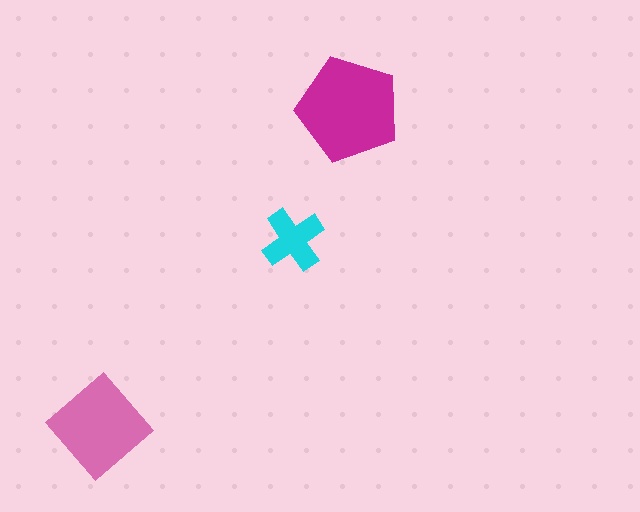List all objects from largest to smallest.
The magenta pentagon, the pink diamond, the cyan cross.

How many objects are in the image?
There are 3 objects in the image.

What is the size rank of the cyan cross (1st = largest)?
3rd.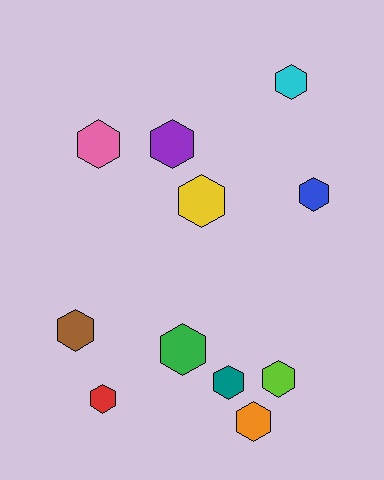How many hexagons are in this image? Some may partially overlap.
There are 11 hexagons.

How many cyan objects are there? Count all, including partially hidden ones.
There is 1 cyan object.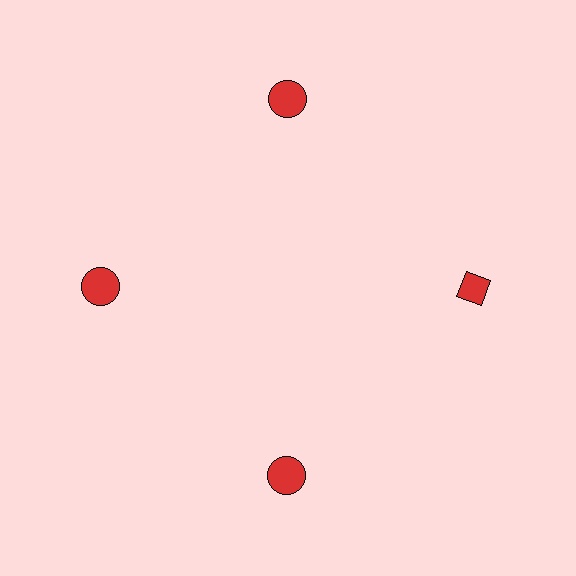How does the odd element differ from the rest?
It has a different shape: diamond instead of circle.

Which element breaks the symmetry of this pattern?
The red diamond at roughly the 3 o'clock position breaks the symmetry. All other shapes are red circles.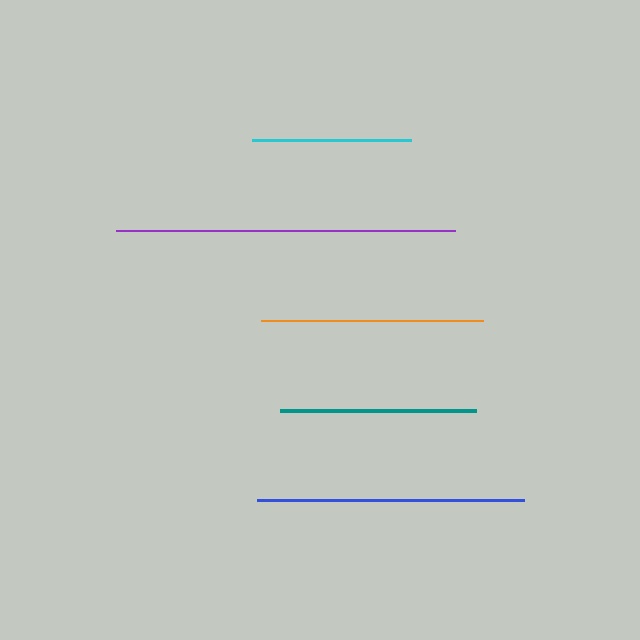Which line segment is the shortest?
The cyan line is the shortest at approximately 159 pixels.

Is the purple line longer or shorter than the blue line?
The purple line is longer than the blue line.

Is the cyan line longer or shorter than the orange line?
The orange line is longer than the cyan line.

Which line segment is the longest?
The purple line is the longest at approximately 339 pixels.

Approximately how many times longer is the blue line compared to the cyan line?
The blue line is approximately 1.7 times the length of the cyan line.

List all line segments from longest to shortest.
From longest to shortest: purple, blue, orange, teal, cyan.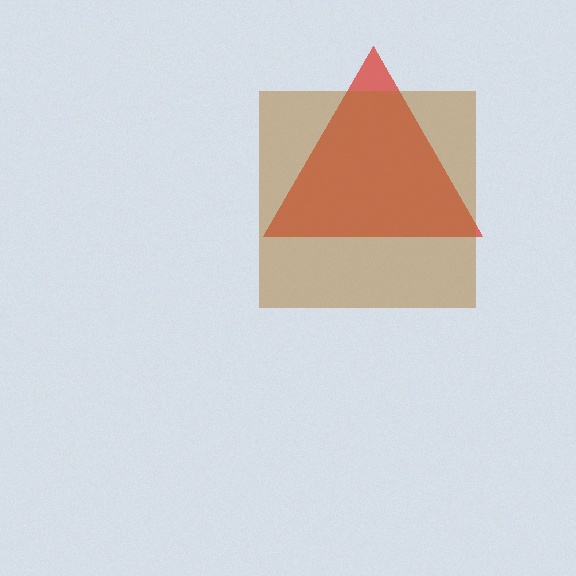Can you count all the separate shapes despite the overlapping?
Yes, there are 2 separate shapes.